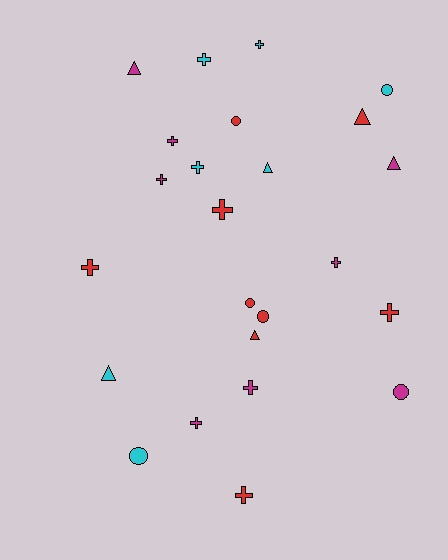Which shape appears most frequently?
Cross, with 12 objects.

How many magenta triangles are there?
There are 2 magenta triangles.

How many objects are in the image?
There are 24 objects.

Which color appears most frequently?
Red, with 9 objects.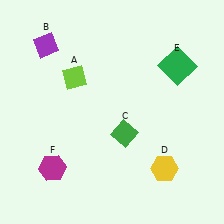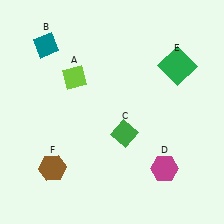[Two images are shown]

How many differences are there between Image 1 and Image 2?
There are 3 differences between the two images.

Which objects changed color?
B changed from purple to teal. D changed from yellow to magenta. F changed from magenta to brown.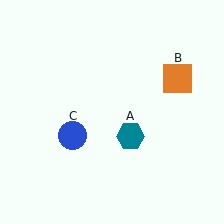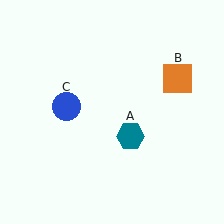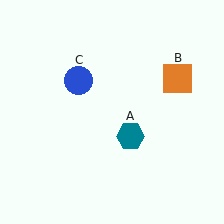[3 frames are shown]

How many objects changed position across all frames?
1 object changed position: blue circle (object C).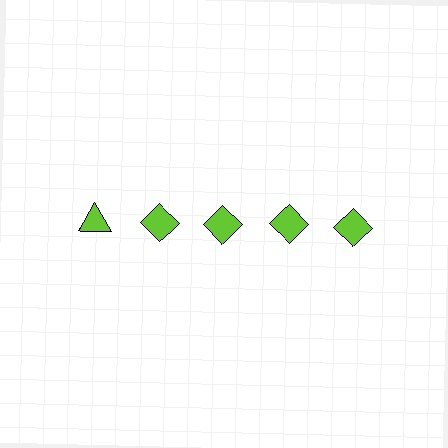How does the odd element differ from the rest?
It has a different shape: triangle instead of diamond.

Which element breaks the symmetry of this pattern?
The lime triangle in the top row, leftmost column breaks the symmetry. All other shapes are lime diamonds.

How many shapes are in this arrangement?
There are 5 shapes arranged in a grid pattern.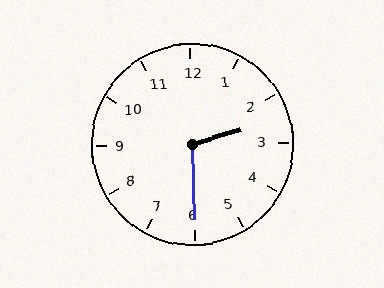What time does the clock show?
2:30.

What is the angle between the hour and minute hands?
Approximately 105 degrees.